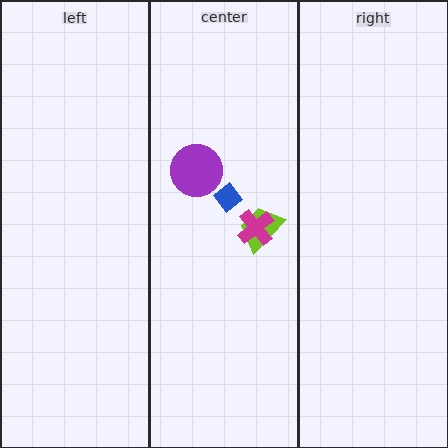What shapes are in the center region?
The red hexagon, the purple circle, the lime trapezoid, the blue diamond, the magenta cross.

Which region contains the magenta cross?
The center region.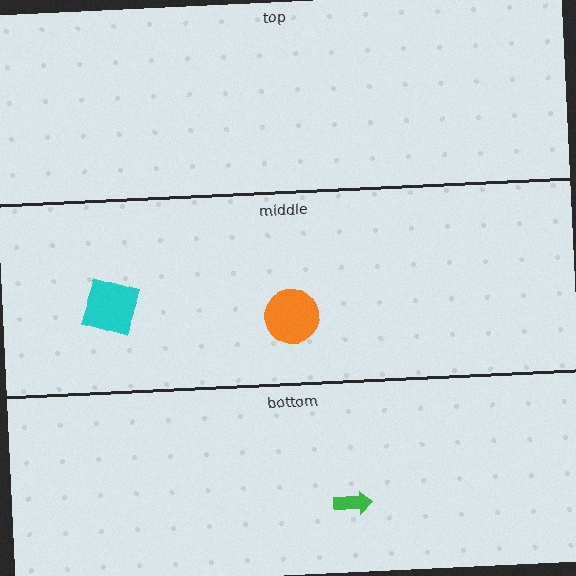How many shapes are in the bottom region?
1.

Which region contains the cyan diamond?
The middle region.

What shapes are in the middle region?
The orange circle, the cyan diamond.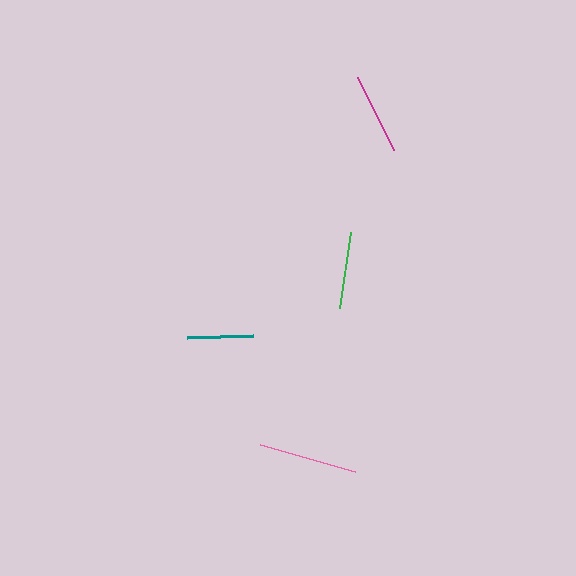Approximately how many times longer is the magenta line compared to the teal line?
The magenta line is approximately 1.2 times the length of the teal line.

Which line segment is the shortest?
The teal line is the shortest at approximately 66 pixels.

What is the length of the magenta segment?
The magenta segment is approximately 81 pixels long.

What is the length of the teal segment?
The teal segment is approximately 66 pixels long.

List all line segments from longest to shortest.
From longest to shortest: pink, magenta, green, teal.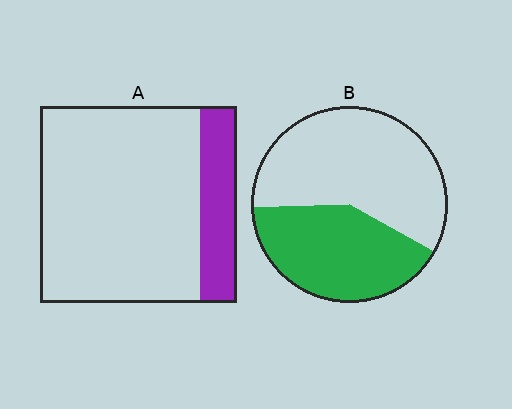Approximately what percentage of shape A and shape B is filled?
A is approximately 20% and B is approximately 40%.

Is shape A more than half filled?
No.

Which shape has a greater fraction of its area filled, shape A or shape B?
Shape B.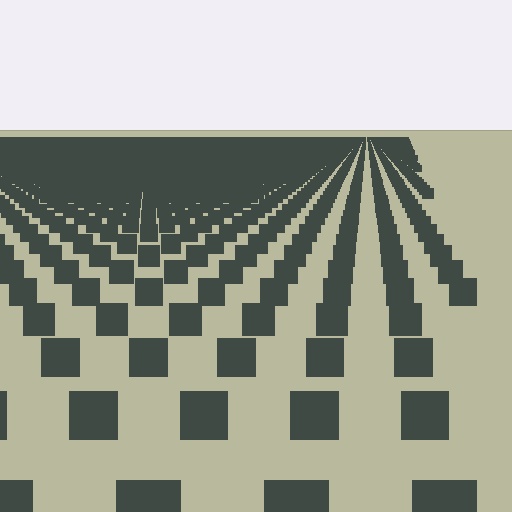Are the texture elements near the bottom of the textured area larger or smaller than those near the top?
Larger. Near the bottom, elements are closer to the viewer and appear at a bigger on-screen size.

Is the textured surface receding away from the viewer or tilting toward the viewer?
The surface is receding away from the viewer. Texture elements get smaller and denser toward the top.